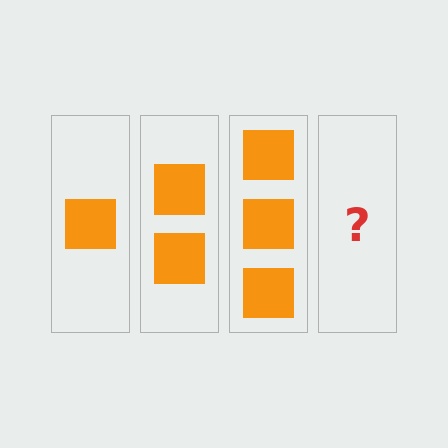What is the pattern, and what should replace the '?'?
The pattern is that each step adds one more square. The '?' should be 4 squares.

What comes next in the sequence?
The next element should be 4 squares.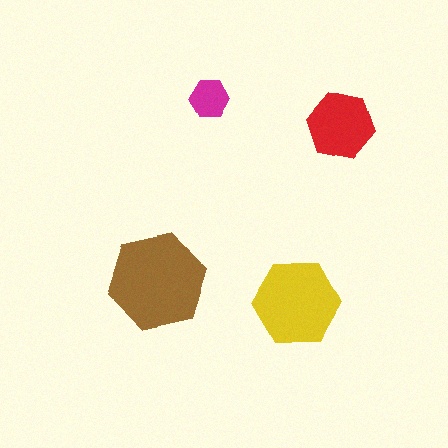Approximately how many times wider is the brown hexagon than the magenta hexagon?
About 2.5 times wider.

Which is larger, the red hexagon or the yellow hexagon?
The yellow one.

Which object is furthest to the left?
The brown hexagon is leftmost.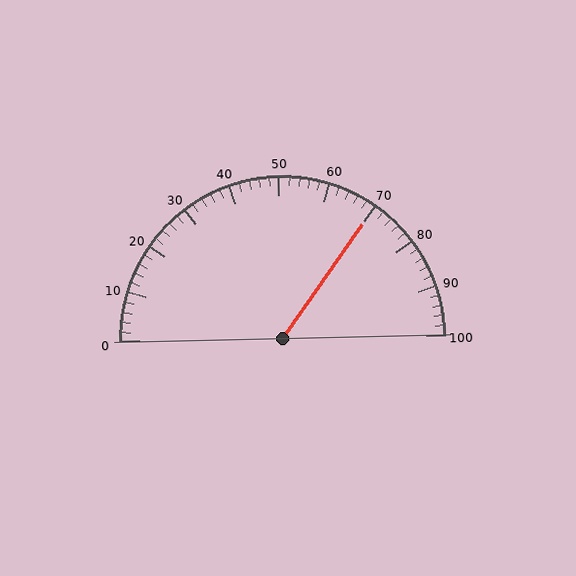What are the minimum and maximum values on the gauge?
The gauge ranges from 0 to 100.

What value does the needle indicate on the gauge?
The needle indicates approximately 70.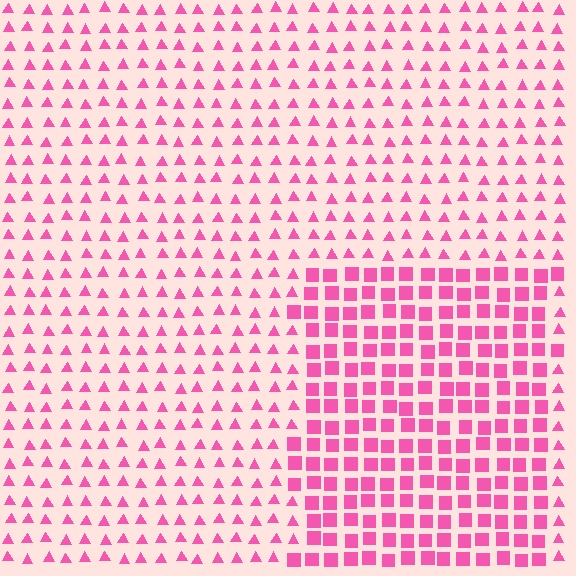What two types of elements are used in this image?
The image uses squares inside the rectangle region and triangles outside it.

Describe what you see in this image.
The image is filled with small pink elements arranged in a uniform grid. A rectangle-shaped region contains squares, while the surrounding area contains triangles. The boundary is defined purely by the change in element shape.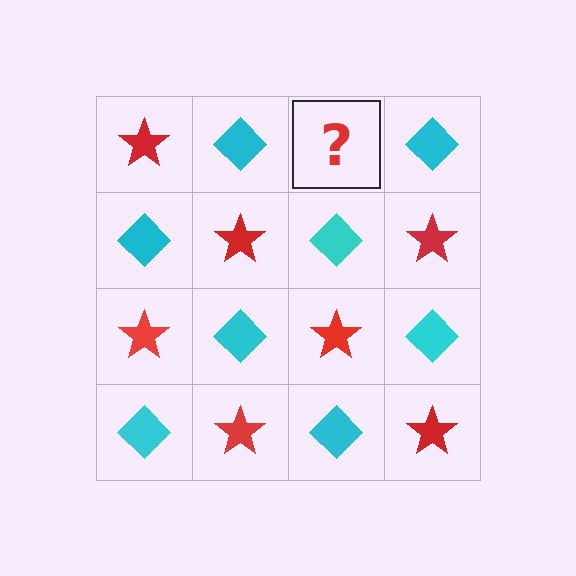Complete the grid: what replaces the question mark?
The question mark should be replaced with a red star.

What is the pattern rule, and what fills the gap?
The rule is that it alternates red star and cyan diamond in a checkerboard pattern. The gap should be filled with a red star.